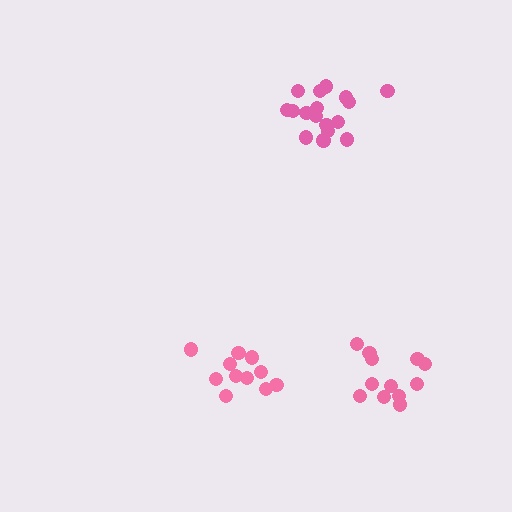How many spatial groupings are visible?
There are 3 spatial groupings.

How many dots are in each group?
Group 1: 17 dots, Group 2: 12 dots, Group 3: 12 dots (41 total).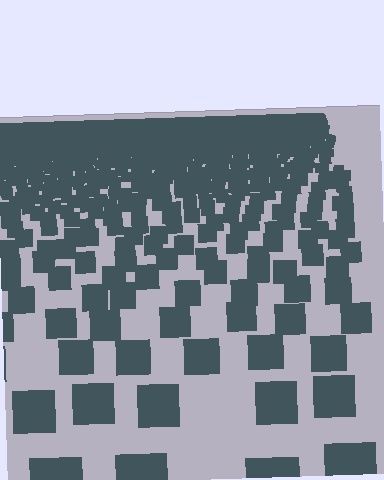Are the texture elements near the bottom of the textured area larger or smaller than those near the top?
Larger. Near the bottom, elements are closer to the viewer and appear at a bigger on-screen size.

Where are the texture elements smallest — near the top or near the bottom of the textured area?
Near the top.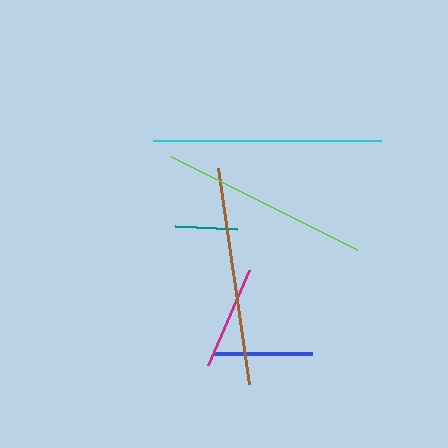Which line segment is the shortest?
The teal line is the shortest at approximately 62 pixels.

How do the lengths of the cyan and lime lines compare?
The cyan and lime lines are approximately the same length.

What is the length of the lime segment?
The lime segment is approximately 208 pixels long.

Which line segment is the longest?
The cyan line is the longest at approximately 229 pixels.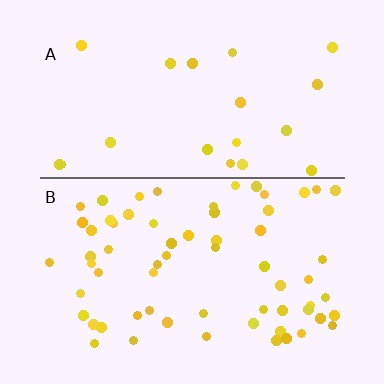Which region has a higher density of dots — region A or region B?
B (the bottom).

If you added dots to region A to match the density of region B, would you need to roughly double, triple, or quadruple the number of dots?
Approximately triple.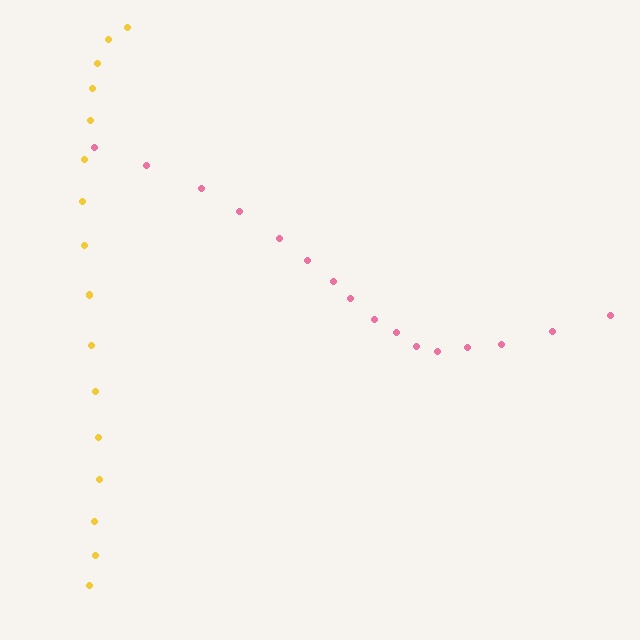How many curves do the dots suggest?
There are 2 distinct paths.